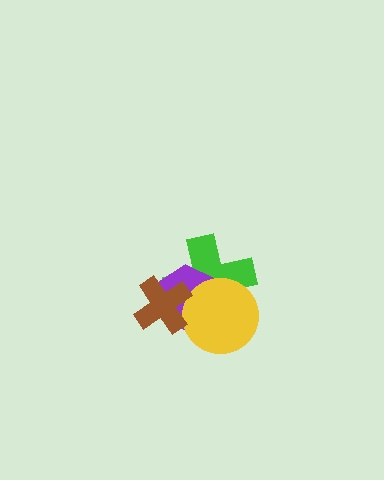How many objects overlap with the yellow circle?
3 objects overlap with the yellow circle.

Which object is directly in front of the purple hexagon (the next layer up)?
The yellow circle is directly in front of the purple hexagon.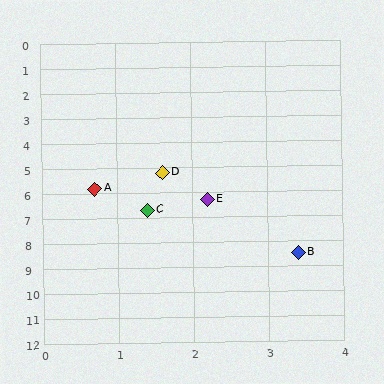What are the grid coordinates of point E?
Point E is at approximately (2.2, 6.3).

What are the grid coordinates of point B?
Point B is at approximately (3.4, 8.5).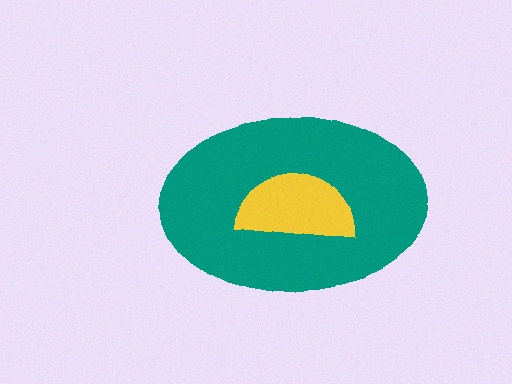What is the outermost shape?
The teal ellipse.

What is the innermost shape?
The yellow semicircle.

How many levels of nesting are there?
2.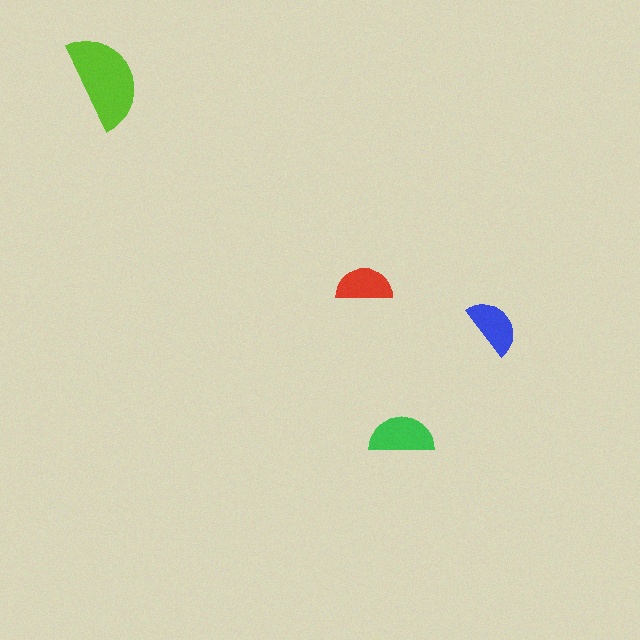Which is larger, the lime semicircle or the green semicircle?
The lime one.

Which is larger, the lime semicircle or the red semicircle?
The lime one.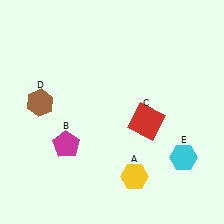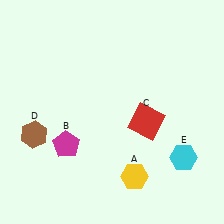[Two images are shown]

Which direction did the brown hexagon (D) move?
The brown hexagon (D) moved down.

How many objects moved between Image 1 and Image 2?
1 object moved between the two images.